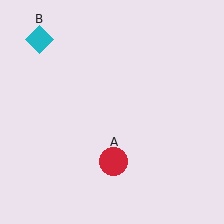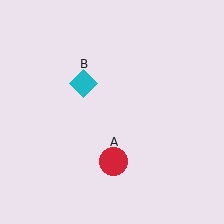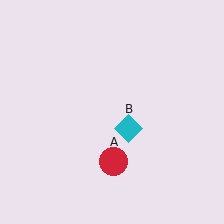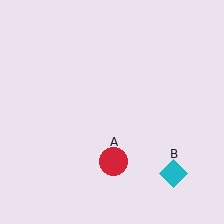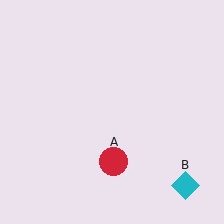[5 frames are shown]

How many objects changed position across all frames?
1 object changed position: cyan diamond (object B).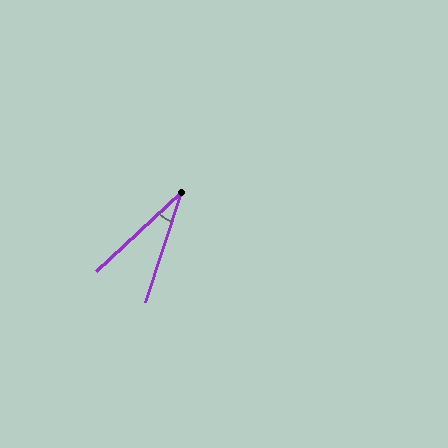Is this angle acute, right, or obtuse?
It is acute.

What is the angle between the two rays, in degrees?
Approximately 29 degrees.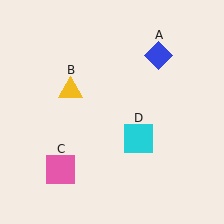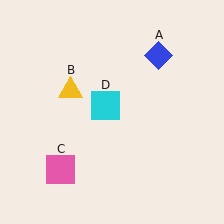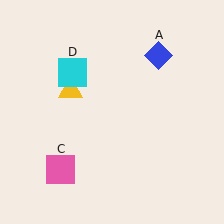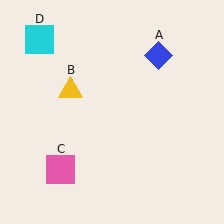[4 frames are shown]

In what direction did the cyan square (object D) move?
The cyan square (object D) moved up and to the left.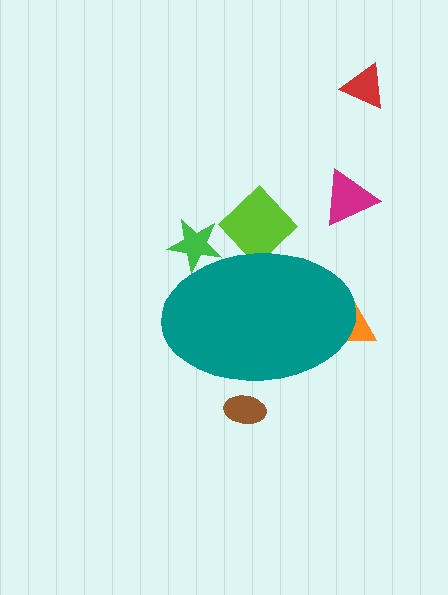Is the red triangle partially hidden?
No, the red triangle is fully visible.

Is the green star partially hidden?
Yes, the green star is partially hidden behind the teal ellipse.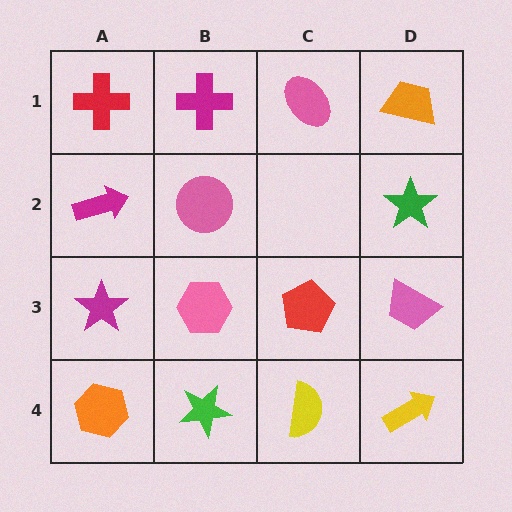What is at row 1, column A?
A red cross.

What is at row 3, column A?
A magenta star.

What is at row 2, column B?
A pink circle.